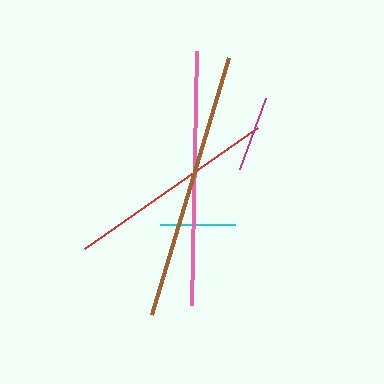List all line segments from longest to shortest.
From longest to shortest: brown, pink, red, magenta, cyan.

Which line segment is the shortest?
The cyan line is the shortest at approximately 74 pixels.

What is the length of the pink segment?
The pink segment is approximately 254 pixels long.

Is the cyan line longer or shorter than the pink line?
The pink line is longer than the cyan line.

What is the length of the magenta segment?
The magenta segment is approximately 76 pixels long.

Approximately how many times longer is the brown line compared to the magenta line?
The brown line is approximately 3.5 times the length of the magenta line.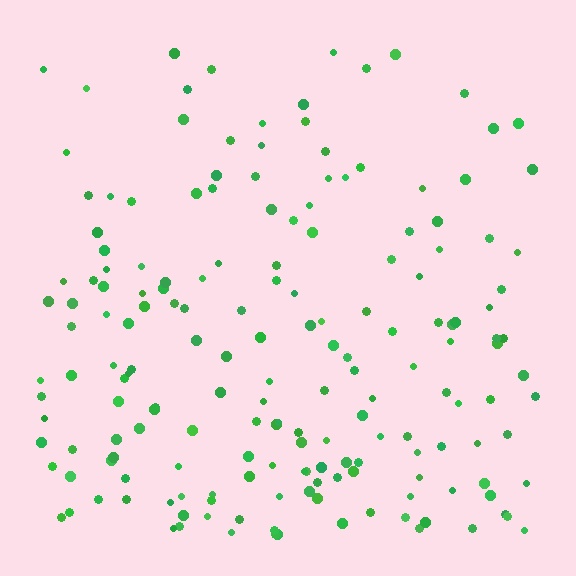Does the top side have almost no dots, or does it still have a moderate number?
Still a moderate number, just noticeably fewer than the bottom.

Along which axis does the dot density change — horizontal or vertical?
Vertical.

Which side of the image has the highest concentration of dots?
The bottom.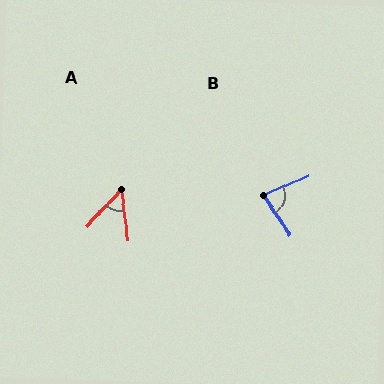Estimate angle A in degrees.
Approximately 51 degrees.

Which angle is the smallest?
A, at approximately 51 degrees.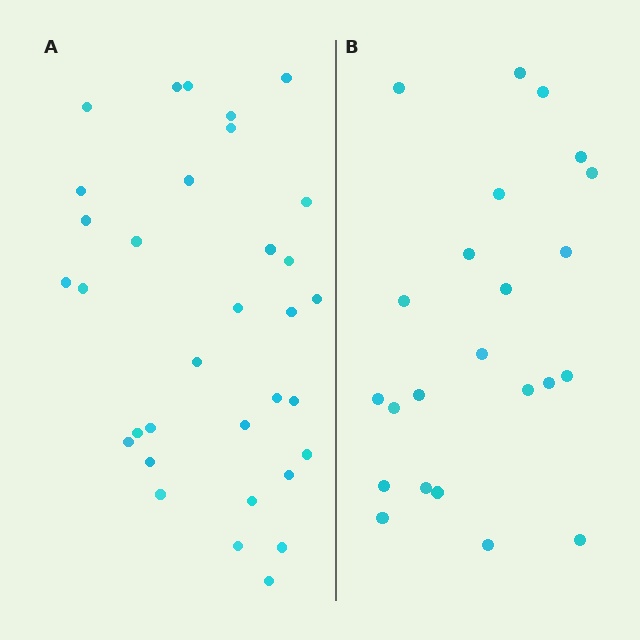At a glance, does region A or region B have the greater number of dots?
Region A (the left region) has more dots.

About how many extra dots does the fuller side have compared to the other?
Region A has roughly 10 or so more dots than region B.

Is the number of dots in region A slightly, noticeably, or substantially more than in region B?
Region A has noticeably more, but not dramatically so. The ratio is roughly 1.4 to 1.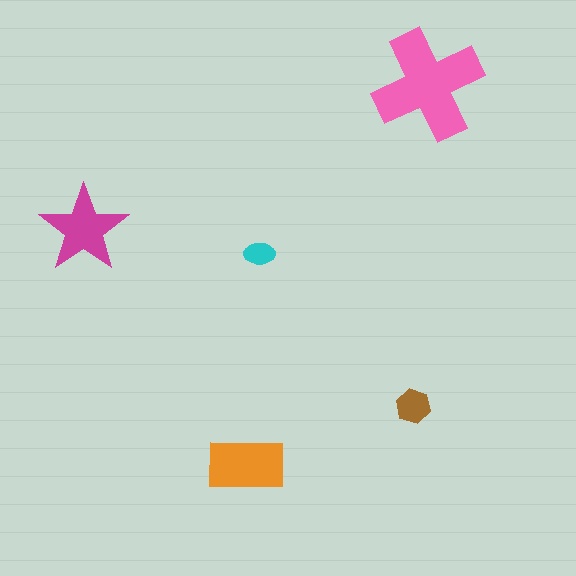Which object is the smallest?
The cyan ellipse.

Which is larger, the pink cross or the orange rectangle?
The pink cross.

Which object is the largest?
The pink cross.